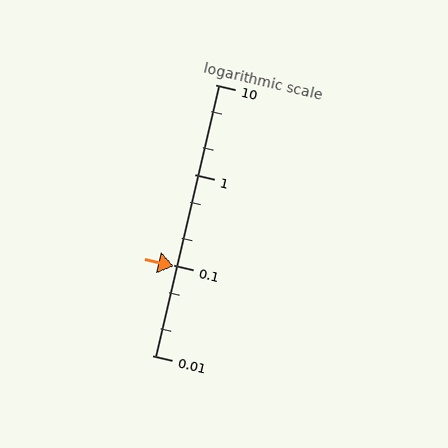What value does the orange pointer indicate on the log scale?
The pointer indicates approximately 0.098.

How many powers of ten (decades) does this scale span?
The scale spans 3 decades, from 0.01 to 10.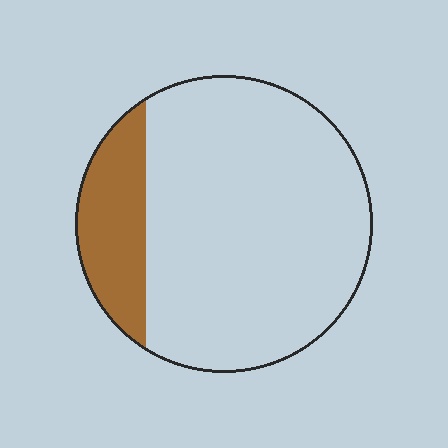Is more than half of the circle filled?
No.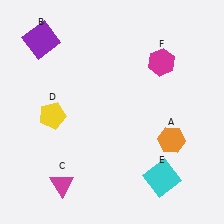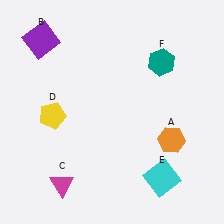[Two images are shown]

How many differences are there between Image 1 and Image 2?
There is 1 difference between the two images.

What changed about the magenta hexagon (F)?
In Image 1, F is magenta. In Image 2, it changed to teal.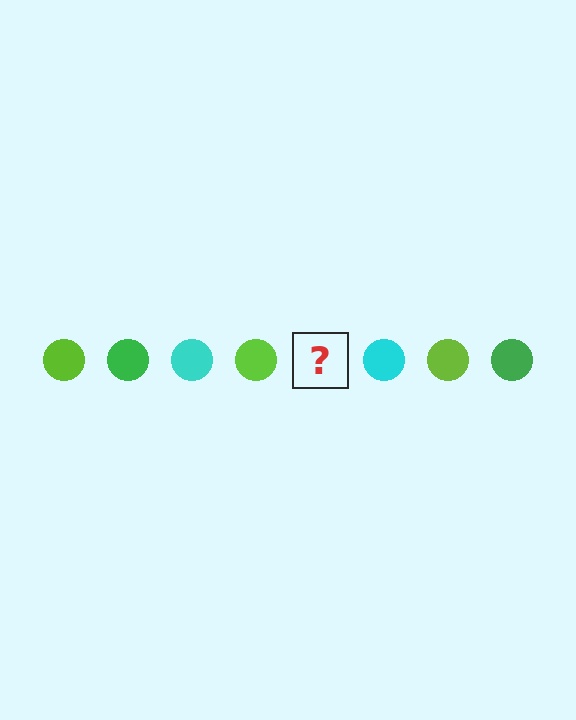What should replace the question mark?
The question mark should be replaced with a green circle.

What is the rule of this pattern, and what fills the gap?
The rule is that the pattern cycles through lime, green, cyan circles. The gap should be filled with a green circle.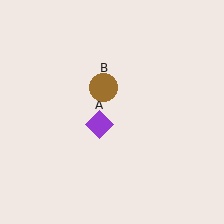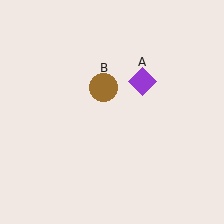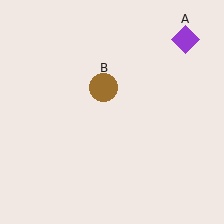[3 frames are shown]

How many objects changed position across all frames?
1 object changed position: purple diamond (object A).